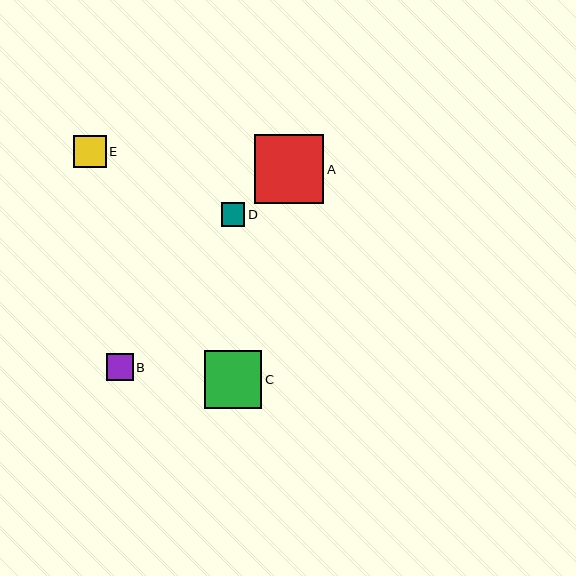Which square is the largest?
Square A is the largest with a size of approximately 69 pixels.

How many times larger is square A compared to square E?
Square A is approximately 2.1 times the size of square E.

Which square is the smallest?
Square D is the smallest with a size of approximately 23 pixels.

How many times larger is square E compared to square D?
Square E is approximately 1.4 times the size of square D.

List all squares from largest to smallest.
From largest to smallest: A, C, E, B, D.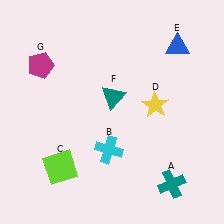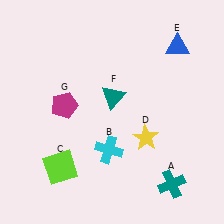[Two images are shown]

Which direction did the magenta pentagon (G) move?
The magenta pentagon (G) moved down.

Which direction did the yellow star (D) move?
The yellow star (D) moved down.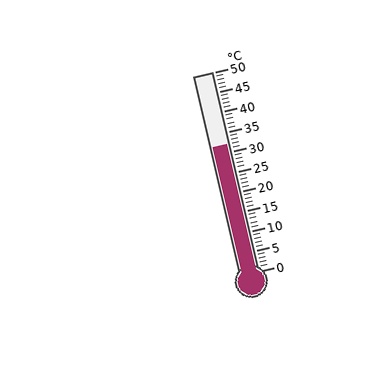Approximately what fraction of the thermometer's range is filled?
The thermometer is filled to approximately 65% of its range.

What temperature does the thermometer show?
The thermometer shows approximately 32°C.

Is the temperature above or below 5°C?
The temperature is above 5°C.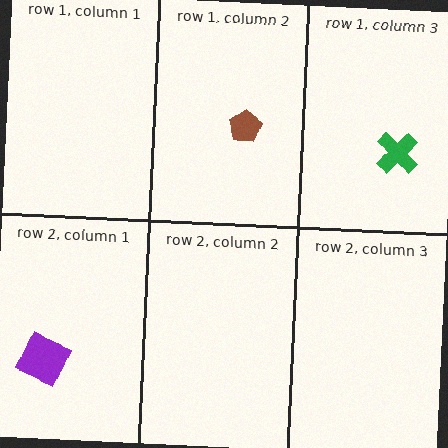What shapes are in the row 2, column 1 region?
The purple square.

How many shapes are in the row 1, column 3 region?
1.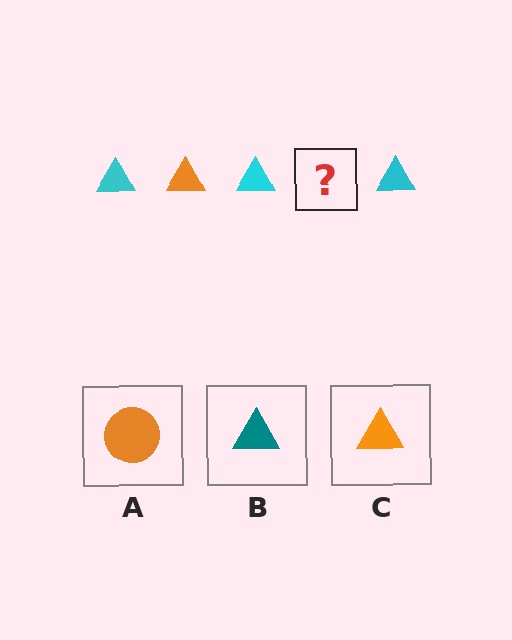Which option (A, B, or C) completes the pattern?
C.